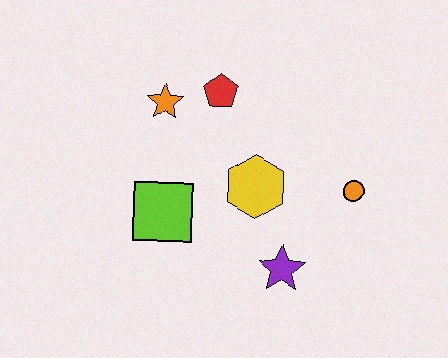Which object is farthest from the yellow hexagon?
The orange star is farthest from the yellow hexagon.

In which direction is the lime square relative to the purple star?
The lime square is to the left of the purple star.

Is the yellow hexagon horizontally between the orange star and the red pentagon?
No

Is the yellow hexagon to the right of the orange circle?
No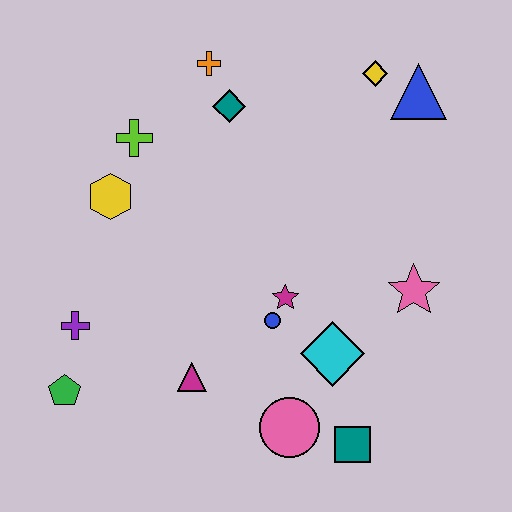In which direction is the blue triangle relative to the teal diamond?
The blue triangle is to the right of the teal diamond.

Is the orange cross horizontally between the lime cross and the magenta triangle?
No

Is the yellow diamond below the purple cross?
No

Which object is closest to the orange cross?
The teal diamond is closest to the orange cross.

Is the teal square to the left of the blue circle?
No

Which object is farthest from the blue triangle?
The green pentagon is farthest from the blue triangle.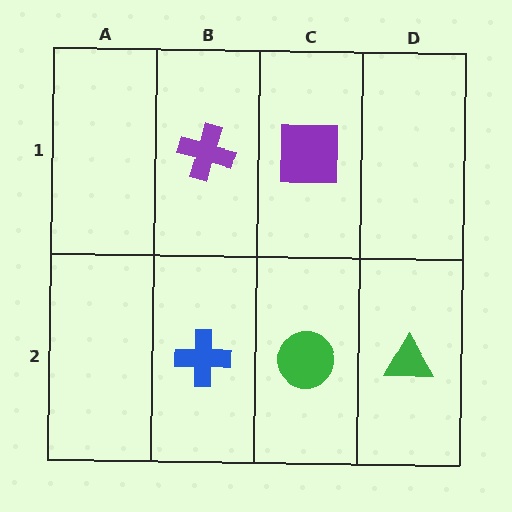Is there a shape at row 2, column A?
No, that cell is empty.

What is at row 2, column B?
A blue cross.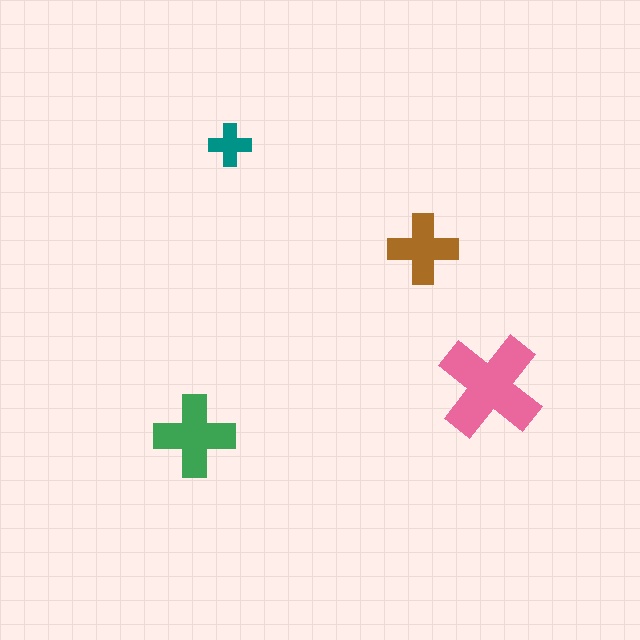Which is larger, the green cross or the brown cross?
The green one.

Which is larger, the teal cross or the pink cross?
The pink one.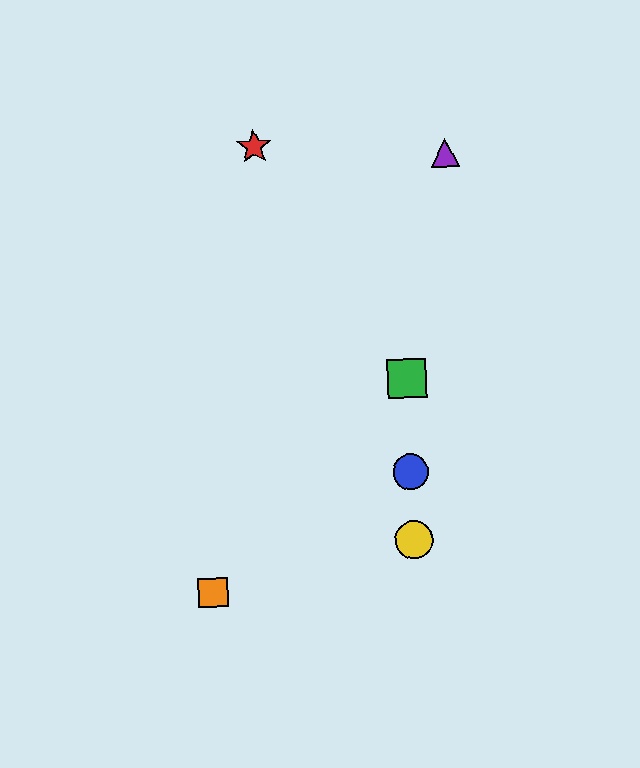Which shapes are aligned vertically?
The blue circle, the green square, the yellow circle are aligned vertically.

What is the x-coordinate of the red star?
The red star is at x≈254.